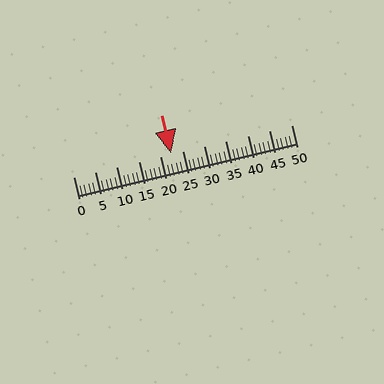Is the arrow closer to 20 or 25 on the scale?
The arrow is closer to 20.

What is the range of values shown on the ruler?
The ruler shows values from 0 to 50.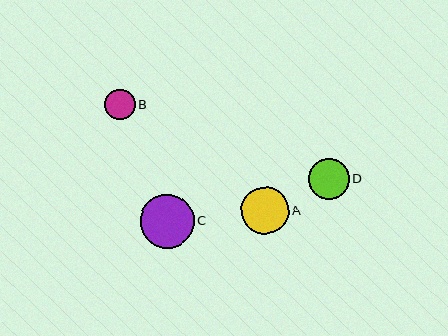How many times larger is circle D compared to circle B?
Circle D is approximately 1.3 times the size of circle B.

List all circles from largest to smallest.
From largest to smallest: C, A, D, B.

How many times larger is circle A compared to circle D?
Circle A is approximately 1.2 times the size of circle D.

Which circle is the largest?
Circle C is the largest with a size of approximately 54 pixels.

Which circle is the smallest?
Circle B is the smallest with a size of approximately 30 pixels.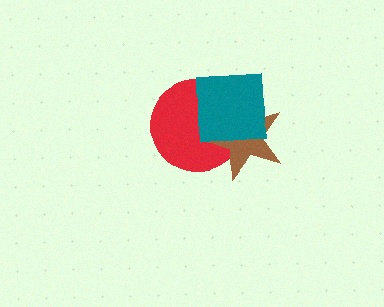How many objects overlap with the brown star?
2 objects overlap with the brown star.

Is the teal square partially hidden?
No, no other shape covers it.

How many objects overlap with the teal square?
2 objects overlap with the teal square.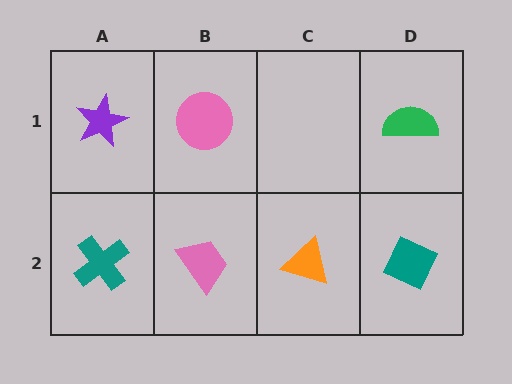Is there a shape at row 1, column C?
No, that cell is empty.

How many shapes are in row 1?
3 shapes.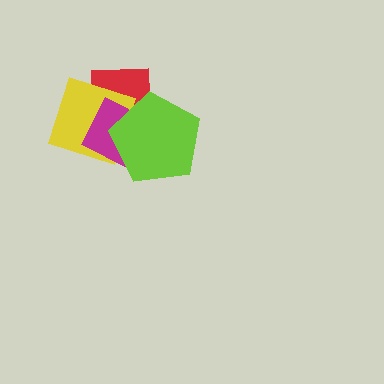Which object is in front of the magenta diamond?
The lime pentagon is in front of the magenta diamond.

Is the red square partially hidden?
Yes, it is partially covered by another shape.